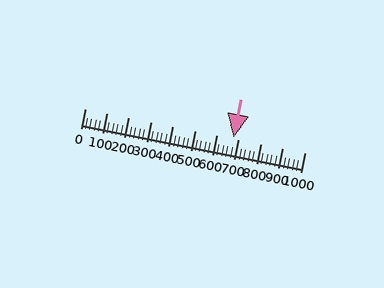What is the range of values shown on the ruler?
The ruler shows values from 0 to 1000.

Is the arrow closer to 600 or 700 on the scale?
The arrow is closer to 700.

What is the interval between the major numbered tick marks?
The major tick marks are spaced 100 units apart.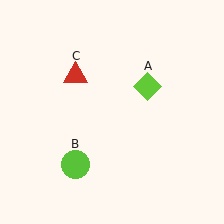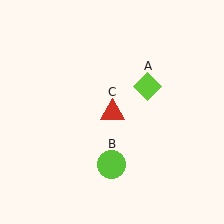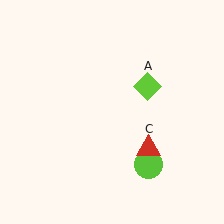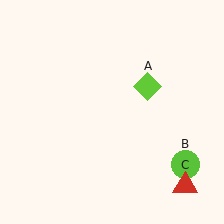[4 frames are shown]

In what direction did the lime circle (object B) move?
The lime circle (object B) moved right.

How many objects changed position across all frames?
2 objects changed position: lime circle (object B), red triangle (object C).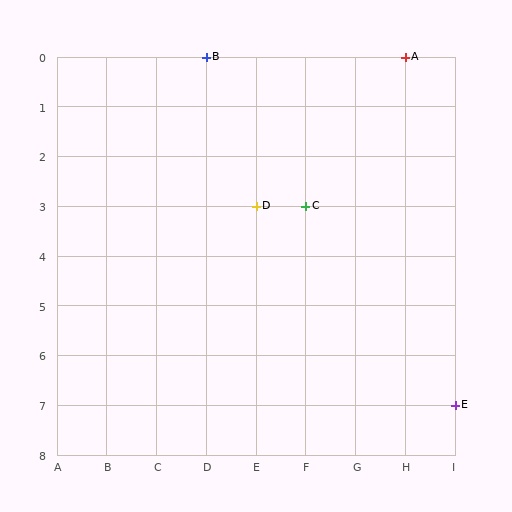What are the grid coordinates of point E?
Point E is at grid coordinates (I, 7).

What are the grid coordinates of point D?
Point D is at grid coordinates (E, 3).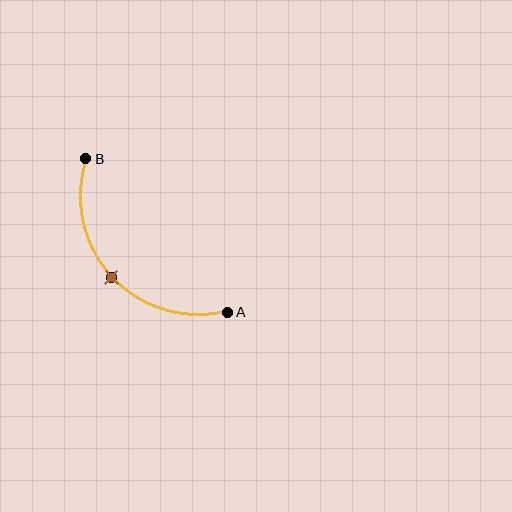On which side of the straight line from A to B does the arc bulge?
The arc bulges below and to the left of the straight line connecting A and B.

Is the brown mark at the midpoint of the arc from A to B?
Yes. The brown mark lies on the arc at equal arc-length from both A and B — it is the arc midpoint.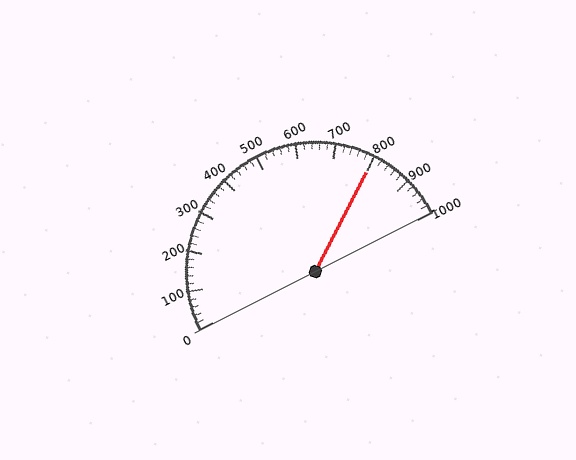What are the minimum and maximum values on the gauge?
The gauge ranges from 0 to 1000.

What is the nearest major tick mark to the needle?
The nearest major tick mark is 800.